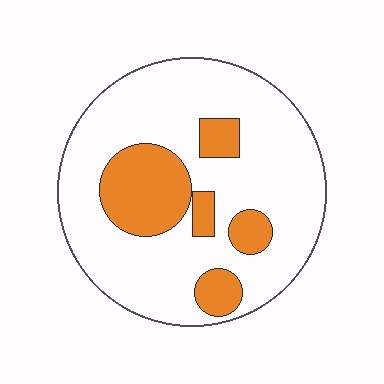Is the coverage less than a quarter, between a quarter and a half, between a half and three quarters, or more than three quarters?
Less than a quarter.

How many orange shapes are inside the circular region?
5.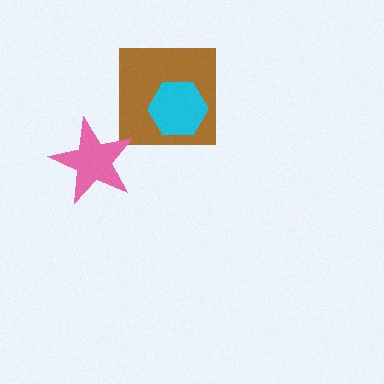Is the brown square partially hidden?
Yes, it is partially covered by another shape.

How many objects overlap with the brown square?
1 object overlaps with the brown square.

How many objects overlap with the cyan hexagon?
1 object overlaps with the cyan hexagon.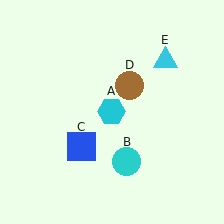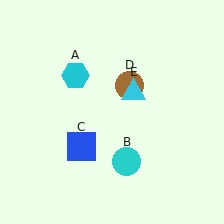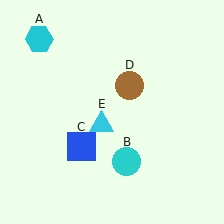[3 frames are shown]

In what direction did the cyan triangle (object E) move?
The cyan triangle (object E) moved down and to the left.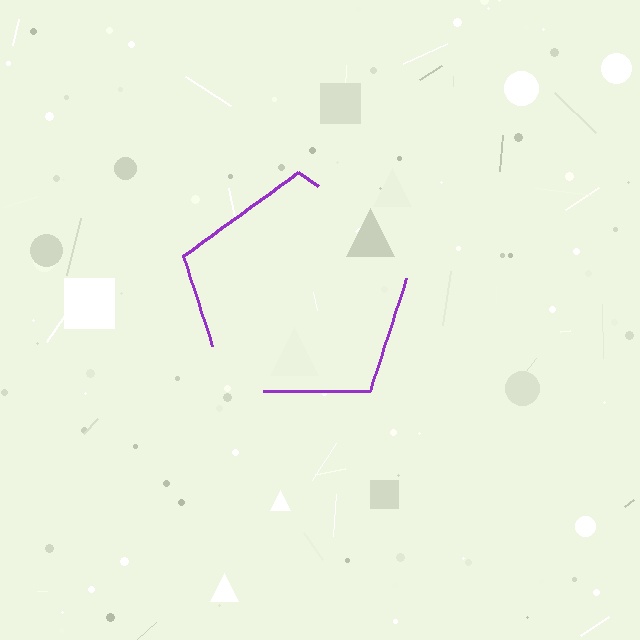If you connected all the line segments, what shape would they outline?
They would outline a pentagon.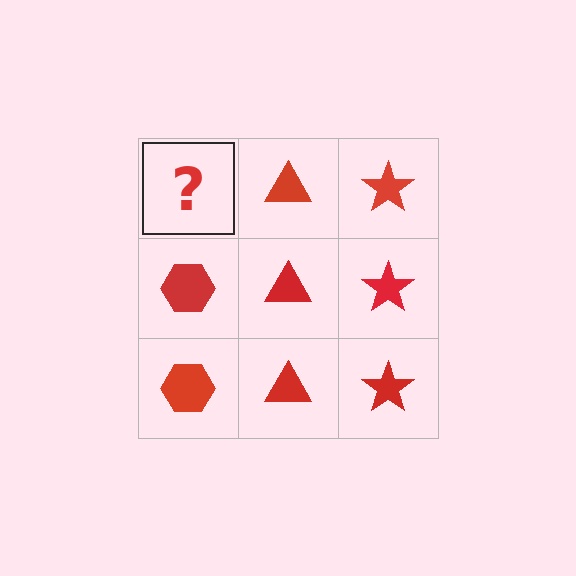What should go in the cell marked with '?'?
The missing cell should contain a red hexagon.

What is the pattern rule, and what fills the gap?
The rule is that each column has a consistent shape. The gap should be filled with a red hexagon.